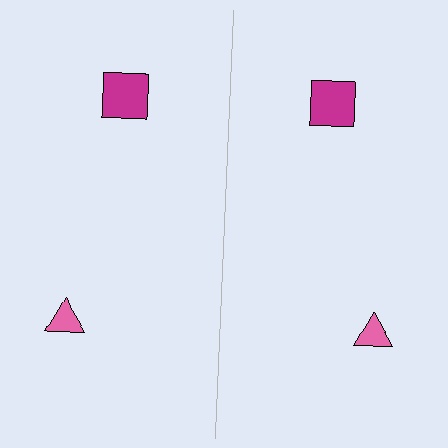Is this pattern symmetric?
Yes, this pattern has bilateral (reflection) symmetry.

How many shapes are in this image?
There are 4 shapes in this image.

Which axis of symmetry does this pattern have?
The pattern has a vertical axis of symmetry running through the center of the image.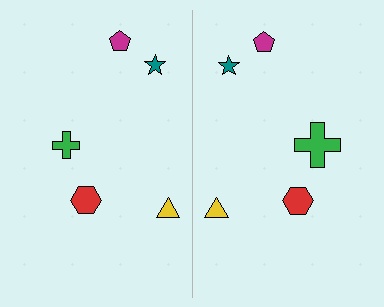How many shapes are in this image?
There are 10 shapes in this image.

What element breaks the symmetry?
The green cross on the right side has a different size than its mirror counterpart.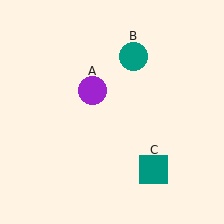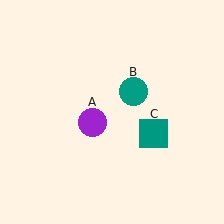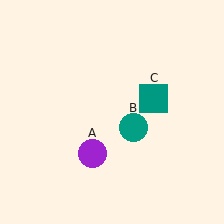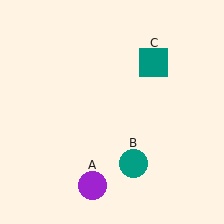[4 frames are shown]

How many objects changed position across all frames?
3 objects changed position: purple circle (object A), teal circle (object B), teal square (object C).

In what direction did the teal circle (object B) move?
The teal circle (object B) moved down.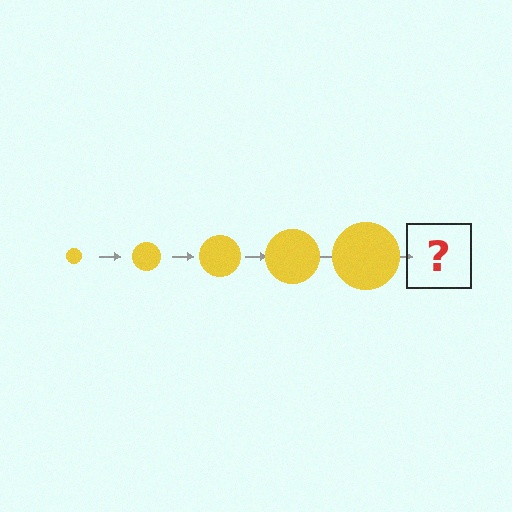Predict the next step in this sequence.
The next step is a yellow circle, larger than the previous one.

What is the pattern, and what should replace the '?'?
The pattern is that the circle gets progressively larger each step. The '?' should be a yellow circle, larger than the previous one.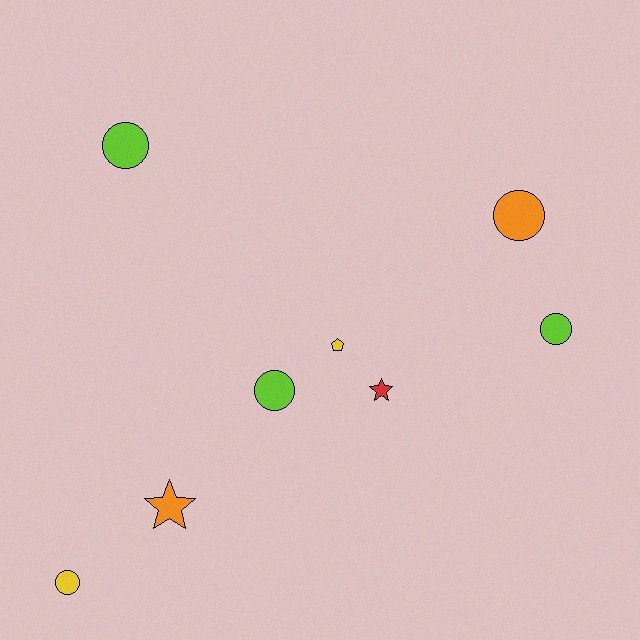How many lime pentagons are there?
There are no lime pentagons.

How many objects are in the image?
There are 8 objects.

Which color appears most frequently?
Lime, with 3 objects.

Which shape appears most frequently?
Circle, with 5 objects.